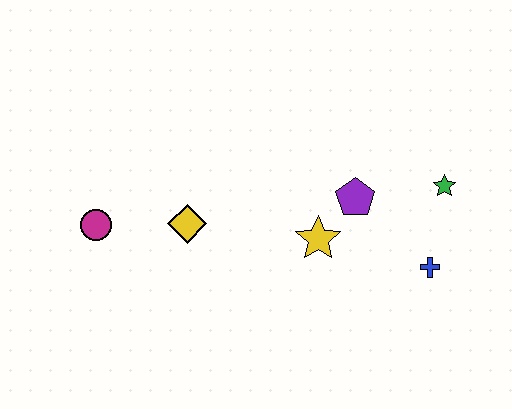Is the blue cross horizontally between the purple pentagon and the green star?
Yes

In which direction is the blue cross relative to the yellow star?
The blue cross is to the right of the yellow star.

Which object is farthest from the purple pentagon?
The magenta circle is farthest from the purple pentagon.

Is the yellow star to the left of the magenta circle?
No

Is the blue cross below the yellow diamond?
Yes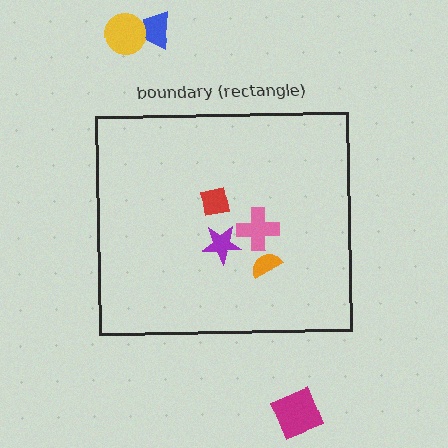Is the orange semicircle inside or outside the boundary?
Inside.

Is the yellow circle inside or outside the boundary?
Outside.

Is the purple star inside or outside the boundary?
Inside.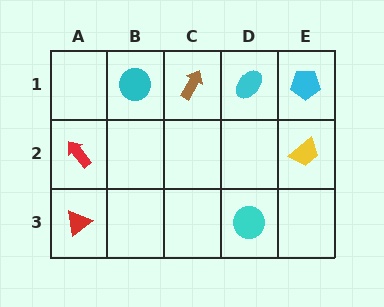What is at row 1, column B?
A cyan circle.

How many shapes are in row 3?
2 shapes.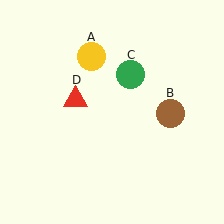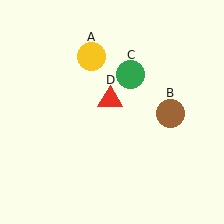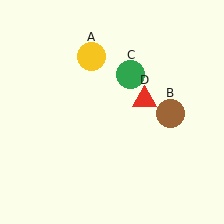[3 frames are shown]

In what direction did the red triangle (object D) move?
The red triangle (object D) moved right.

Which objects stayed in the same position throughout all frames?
Yellow circle (object A) and brown circle (object B) and green circle (object C) remained stationary.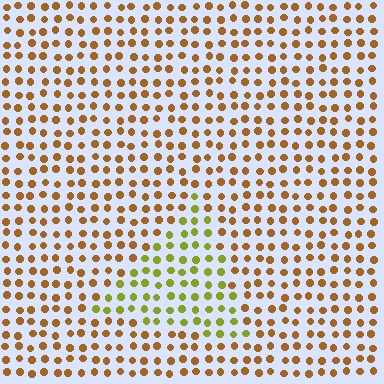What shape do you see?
I see a triangle.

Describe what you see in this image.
The image is filled with small brown elements in a uniform arrangement. A triangle-shaped region is visible where the elements are tinted to a slightly different hue, forming a subtle color boundary.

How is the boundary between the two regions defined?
The boundary is defined purely by a slight shift in hue (about 42 degrees). Spacing, size, and orientation are identical on both sides.